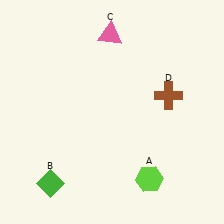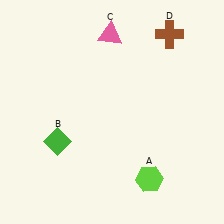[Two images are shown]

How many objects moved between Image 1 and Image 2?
2 objects moved between the two images.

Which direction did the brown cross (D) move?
The brown cross (D) moved up.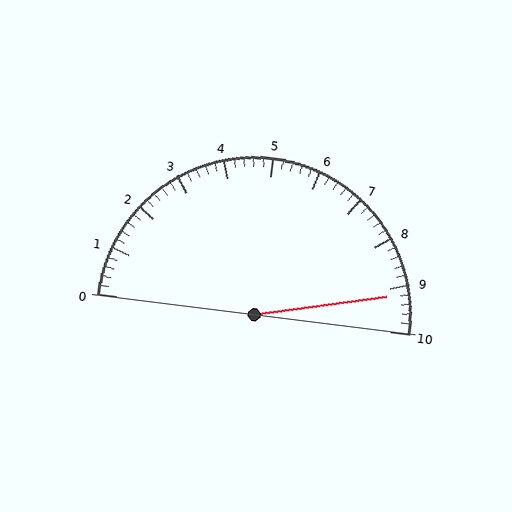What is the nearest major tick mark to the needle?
The nearest major tick mark is 9.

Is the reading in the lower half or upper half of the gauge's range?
The reading is in the upper half of the range (0 to 10).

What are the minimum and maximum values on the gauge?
The gauge ranges from 0 to 10.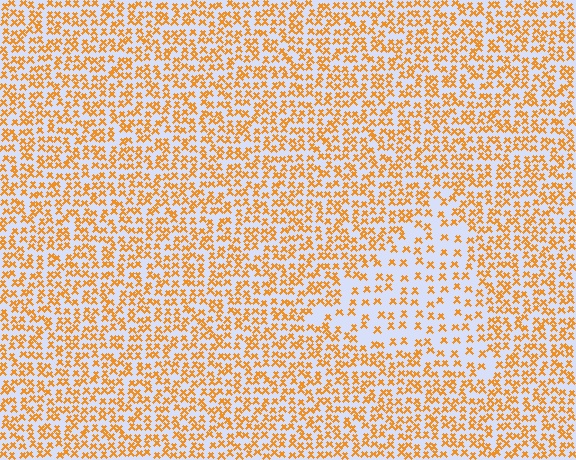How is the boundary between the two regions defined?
The boundary is defined by a change in element density (approximately 2.0x ratio). All elements are the same color, size, and shape.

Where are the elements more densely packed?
The elements are more densely packed outside the triangle boundary.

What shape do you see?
I see a triangle.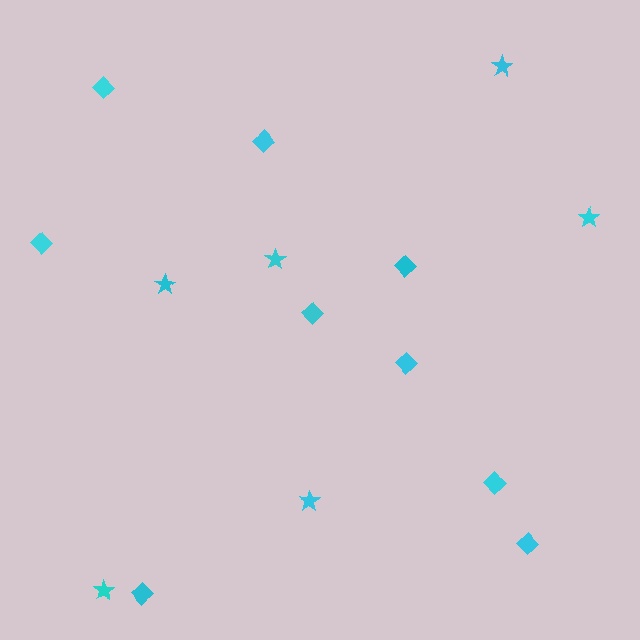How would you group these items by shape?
There are 2 groups: one group of stars (6) and one group of diamonds (9).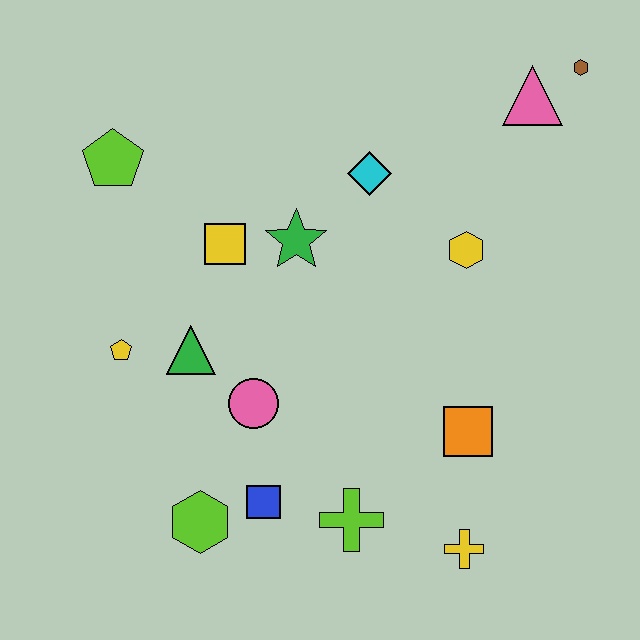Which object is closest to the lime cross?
The blue square is closest to the lime cross.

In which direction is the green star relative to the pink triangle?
The green star is to the left of the pink triangle.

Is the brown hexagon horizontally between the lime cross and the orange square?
No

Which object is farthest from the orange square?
The lime pentagon is farthest from the orange square.